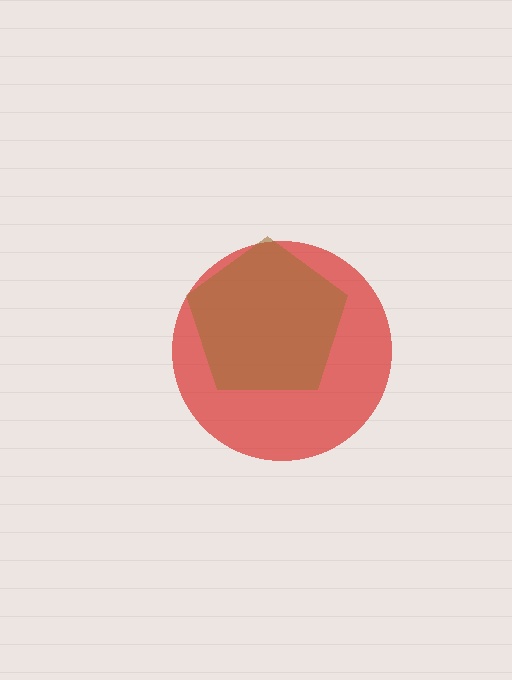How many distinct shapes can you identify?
There are 2 distinct shapes: a red circle, a brown pentagon.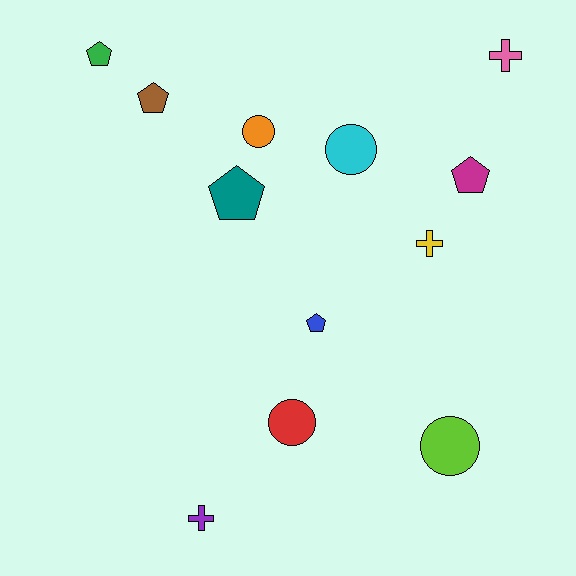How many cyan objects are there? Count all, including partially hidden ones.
There is 1 cyan object.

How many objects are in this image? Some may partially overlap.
There are 12 objects.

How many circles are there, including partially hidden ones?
There are 4 circles.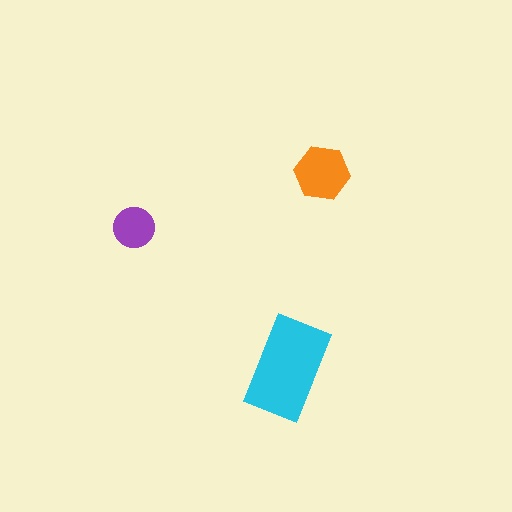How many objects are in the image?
There are 3 objects in the image.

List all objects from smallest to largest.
The purple circle, the orange hexagon, the cyan rectangle.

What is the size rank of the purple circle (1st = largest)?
3rd.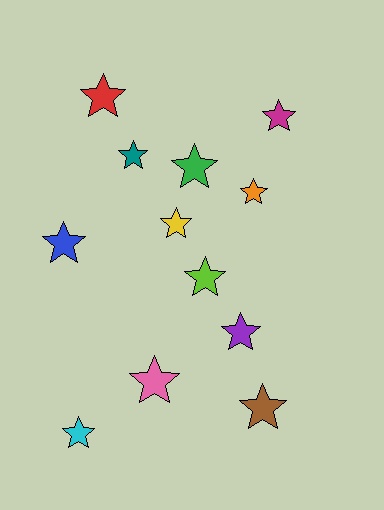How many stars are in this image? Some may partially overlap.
There are 12 stars.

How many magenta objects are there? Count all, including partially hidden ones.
There is 1 magenta object.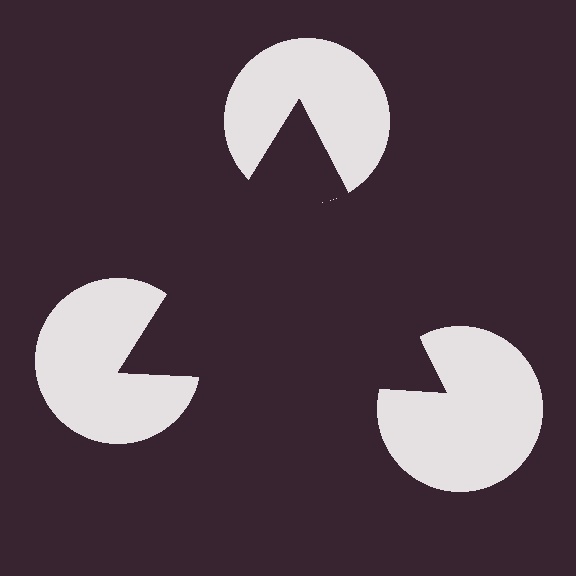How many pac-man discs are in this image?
There are 3 — one at each vertex of the illusory triangle.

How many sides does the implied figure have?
3 sides.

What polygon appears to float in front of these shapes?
An illusory triangle — its edges are inferred from the aligned wedge cuts in the pac-man discs, not physically drawn.